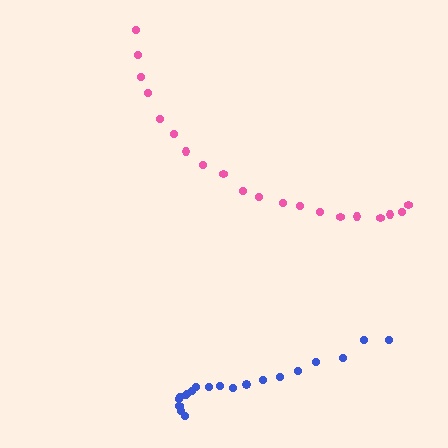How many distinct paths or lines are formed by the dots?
There are 2 distinct paths.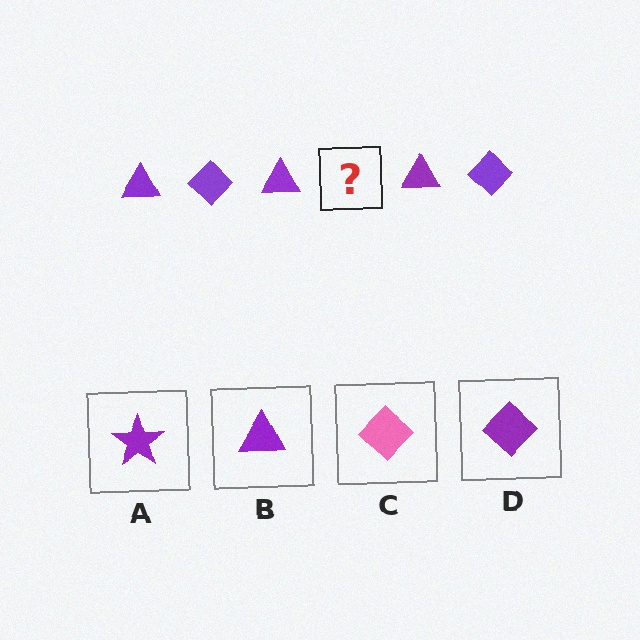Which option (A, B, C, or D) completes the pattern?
D.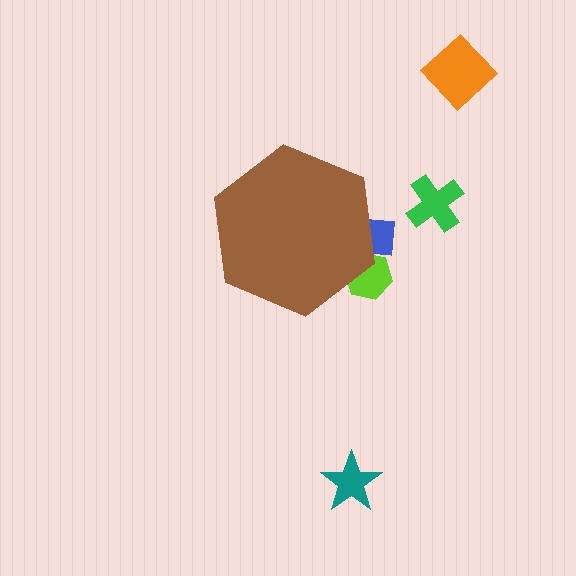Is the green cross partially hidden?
No, the green cross is fully visible.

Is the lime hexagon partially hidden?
Yes, the lime hexagon is partially hidden behind the brown hexagon.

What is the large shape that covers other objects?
A brown hexagon.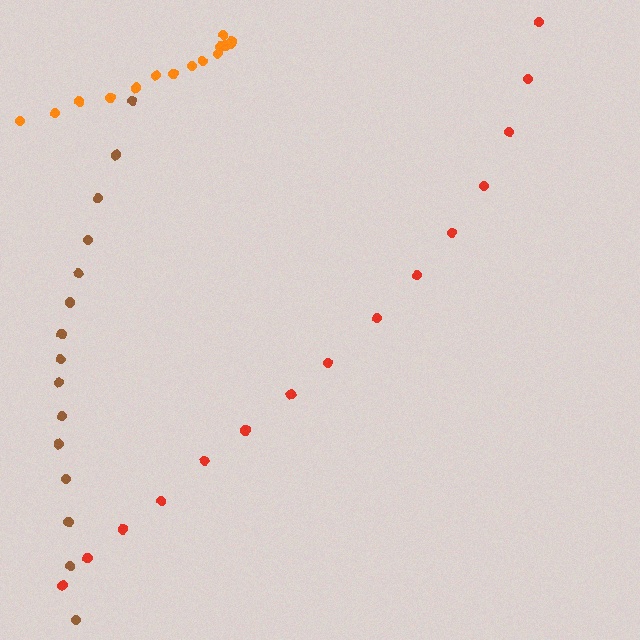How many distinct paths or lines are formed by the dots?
There are 3 distinct paths.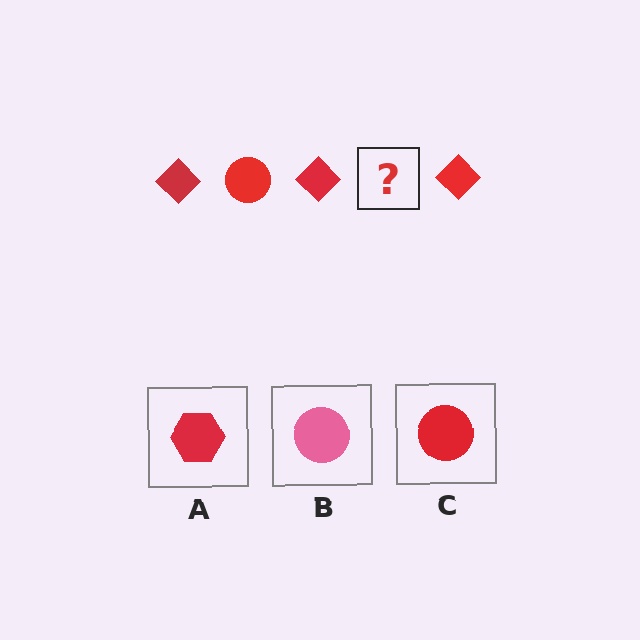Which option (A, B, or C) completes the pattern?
C.